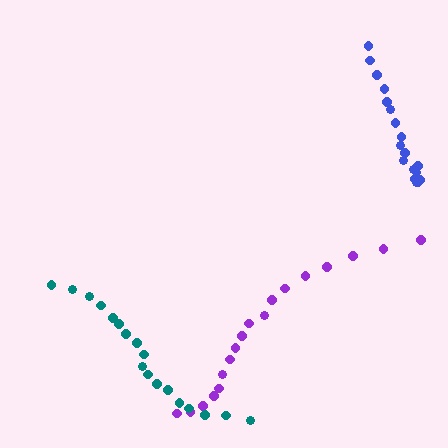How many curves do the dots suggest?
There are 3 distinct paths.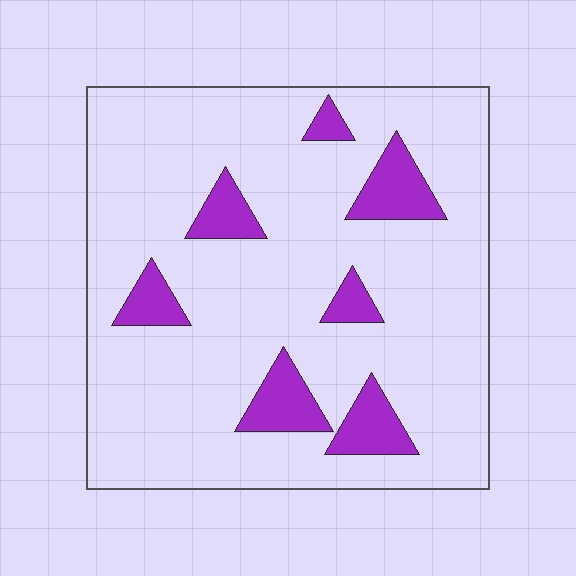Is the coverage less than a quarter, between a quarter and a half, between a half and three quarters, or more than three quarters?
Less than a quarter.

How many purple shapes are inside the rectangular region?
7.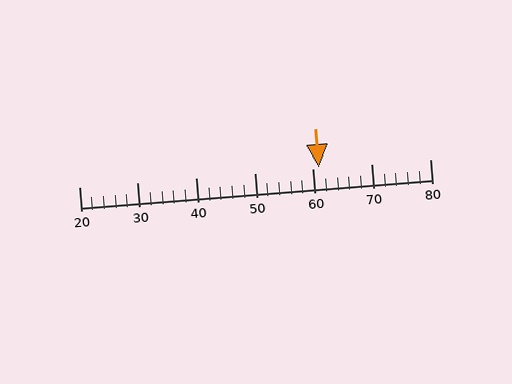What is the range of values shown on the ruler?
The ruler shows values from 20 to 80.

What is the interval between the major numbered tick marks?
The major tick marks are spaced 10 units apart.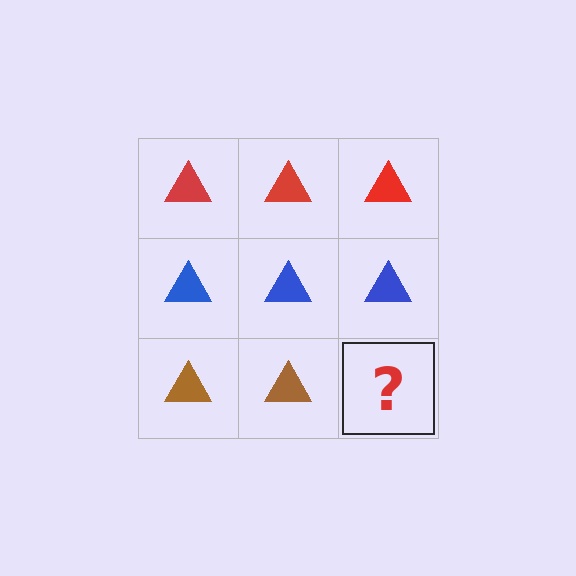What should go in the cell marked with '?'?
The missing cell should contain a brown triangle.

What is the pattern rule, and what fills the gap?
The rule is that each row has a consistent color. The gap should be filled with a brown triangle.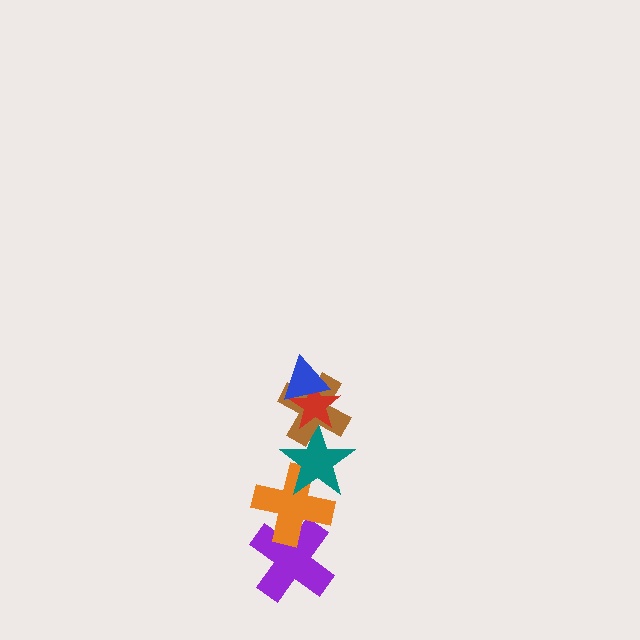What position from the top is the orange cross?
The orange cross is 5th from the top.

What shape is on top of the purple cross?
The orange cross is on top of the purple cross.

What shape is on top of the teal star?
The brown cross is on top of the teal star.